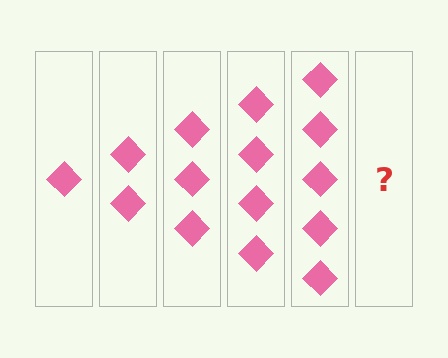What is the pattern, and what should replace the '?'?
The pattern is that each step adds one more diamond. The '?' should be 6 diamonds.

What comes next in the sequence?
The next element should be 6 diamonds.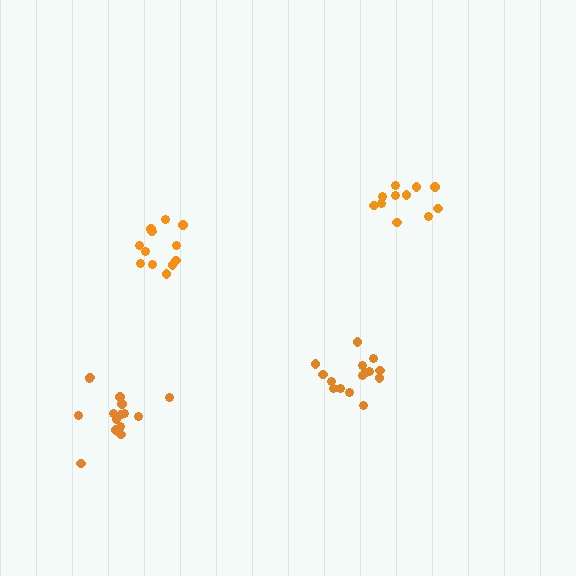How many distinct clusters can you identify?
There are 4 distinct clusters.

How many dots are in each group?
Group 1: 12 dots, Group 2: 11 dots, Group 3: 15 dots, Group 4: 15 dots (53 total).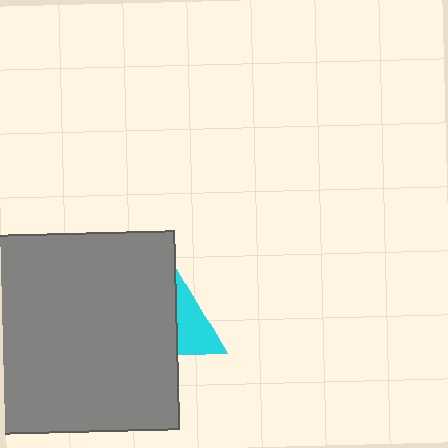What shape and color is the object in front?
The object in front is a gray square.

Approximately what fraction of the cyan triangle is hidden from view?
Roughly 62% of the cyan triangle is hidden behind the gray square.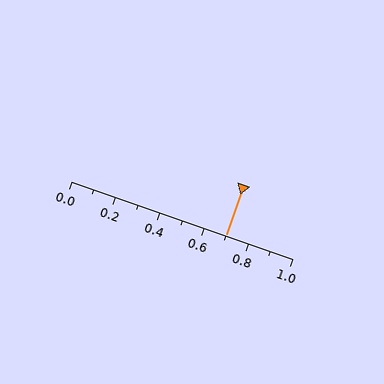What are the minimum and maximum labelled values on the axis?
The axis runs from 0.0 to 1.0.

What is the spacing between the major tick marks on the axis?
The major ticks are spaced 0.2 apart.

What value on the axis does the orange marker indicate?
The marker indicates approximately 0.7.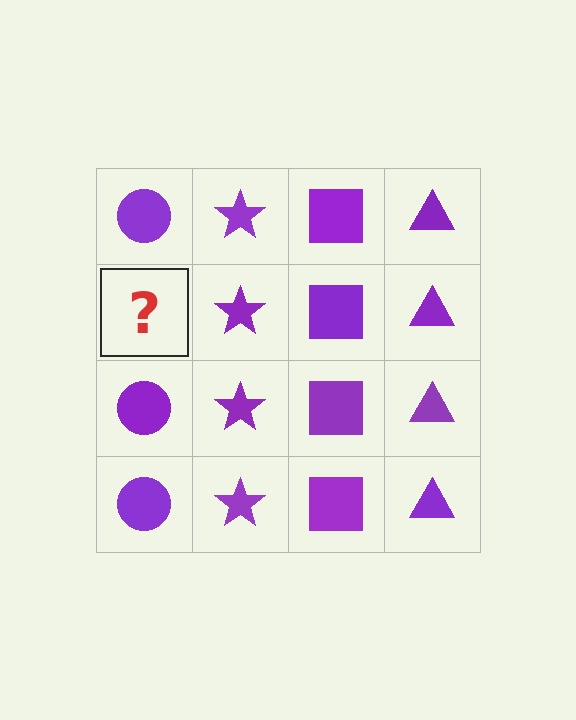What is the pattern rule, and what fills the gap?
The rule is that each column has a consistent shape. The gap should be filled with a purple circle.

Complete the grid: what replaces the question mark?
The question mark should be replaced with a purple circle.